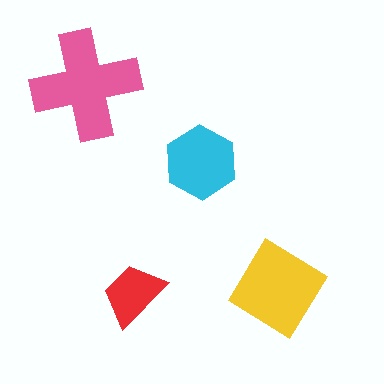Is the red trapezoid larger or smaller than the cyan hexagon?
Smaller.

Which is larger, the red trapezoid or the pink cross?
The pink cross.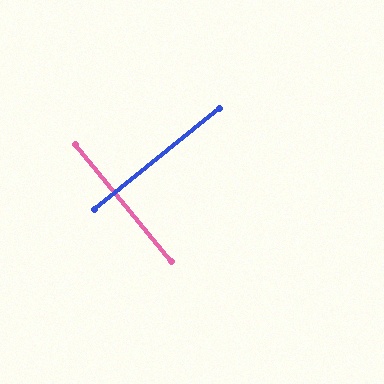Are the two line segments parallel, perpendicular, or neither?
Perpendicular — they meet at approximately 90°.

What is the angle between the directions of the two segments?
Approximately 90 degrees.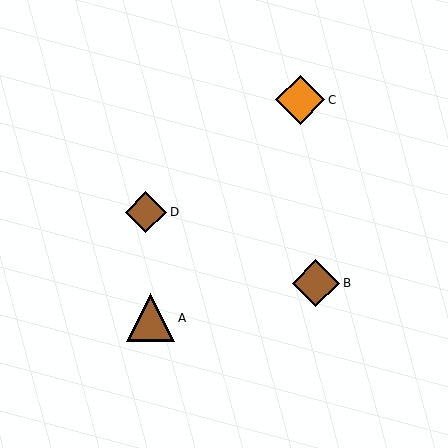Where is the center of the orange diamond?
The center of the orange diamond is at (300, 100).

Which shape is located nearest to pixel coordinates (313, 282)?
The brown diamond (labeled B) at (316, 283) is nearest to that location.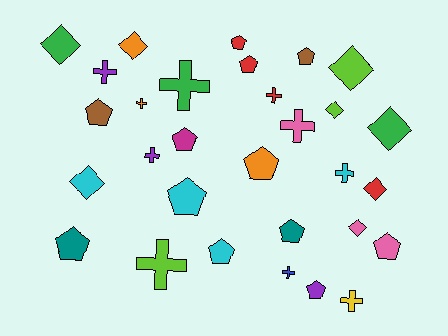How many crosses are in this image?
There are 10 crosses.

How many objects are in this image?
There are 30 objects.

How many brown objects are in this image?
There are 2 brown objects.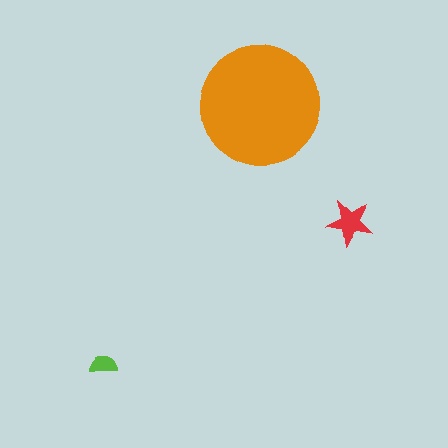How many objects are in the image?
There are 3 objects in the image.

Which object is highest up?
The orange circle is topmost.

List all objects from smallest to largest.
The lime semicircle, the red star, the orange circle.